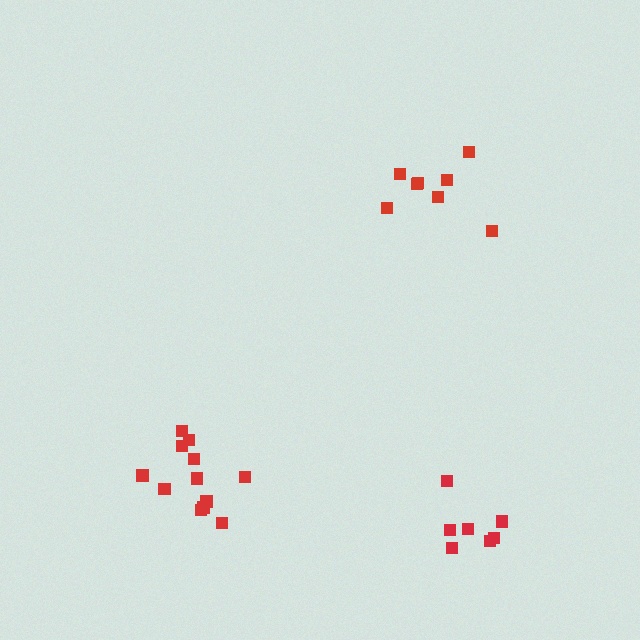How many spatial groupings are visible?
There are 3 spatial groupings.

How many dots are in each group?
Group 1: 8 dots, Group 2: 12 dots, Group 3: 7 dots (27 total).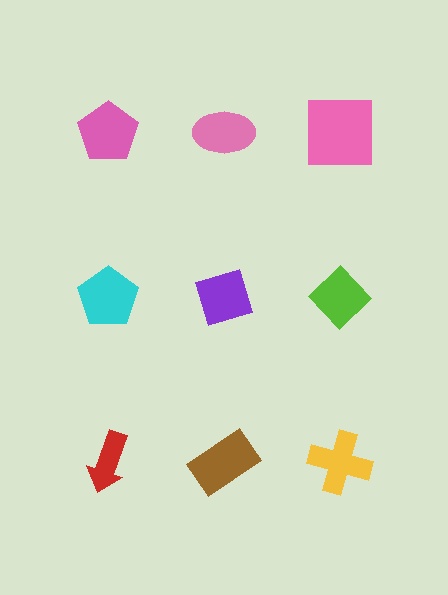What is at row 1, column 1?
A pink pentagon.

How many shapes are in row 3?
3 shapes.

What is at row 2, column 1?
A cyan pentagon.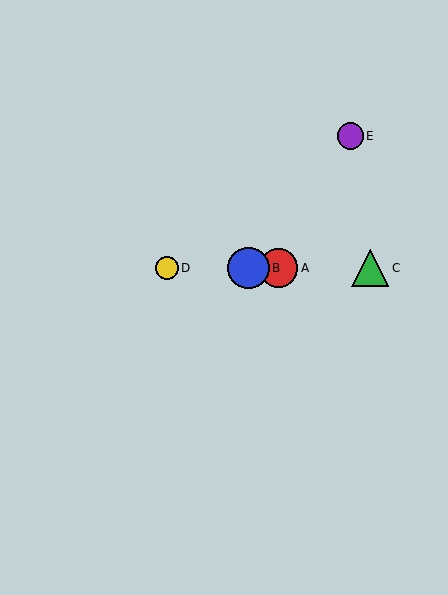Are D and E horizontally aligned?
No, D is at y≈268 and E is at y≈136.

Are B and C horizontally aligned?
Yes, both are at y≈268.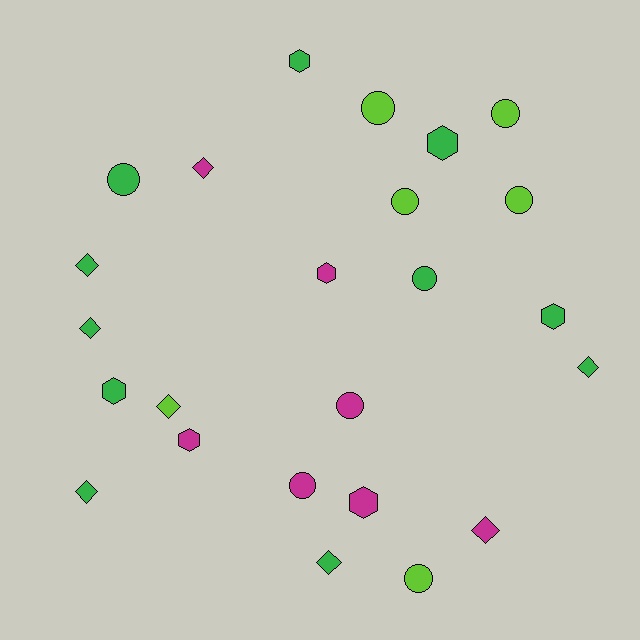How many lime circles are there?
There are 5 lime circles.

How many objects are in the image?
There are 24 objects.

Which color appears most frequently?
Green, with 11 objects.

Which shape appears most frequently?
Circle, with 9 objects.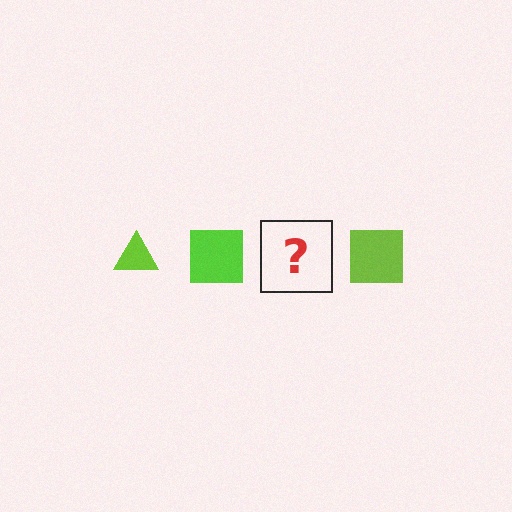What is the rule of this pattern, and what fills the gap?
The rule is that the pattern cycles through triangle, square shapes in lime. The gap should be filled with a lime triangle.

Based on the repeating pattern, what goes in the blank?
The blank should be a lime triangle.